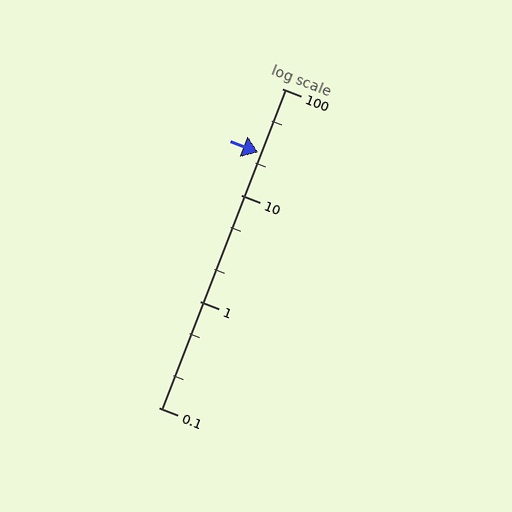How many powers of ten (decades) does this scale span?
The scale spans 3 decades, from 0.1 to 100.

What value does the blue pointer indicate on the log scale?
The pointer indicates approximately 25.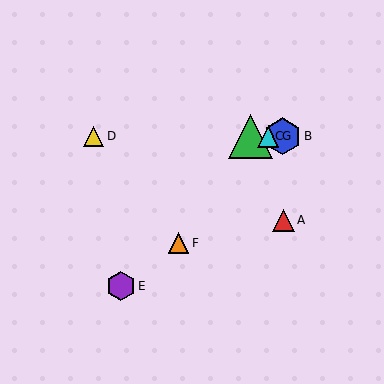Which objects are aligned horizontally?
Objects B, C, D, G are aligned horizontally.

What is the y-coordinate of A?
Object A is at y≈220.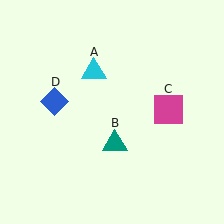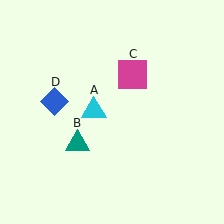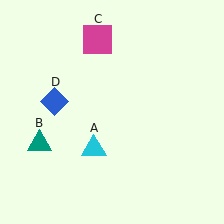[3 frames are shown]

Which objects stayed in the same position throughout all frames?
Blue diamond (object D) remained stationary.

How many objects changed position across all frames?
3 objects changed position: cyan triangle (object A), teal triangle (object B), magenta square (object C).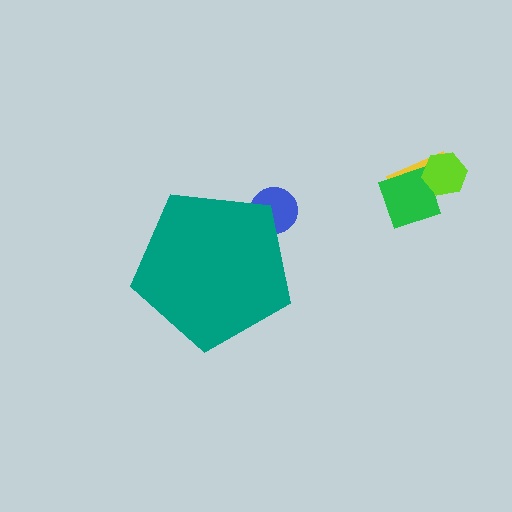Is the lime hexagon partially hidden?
No, the lime hexagon is fully visible.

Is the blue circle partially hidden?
Yes, the blue circle is partially hidden behind the teal pentagon.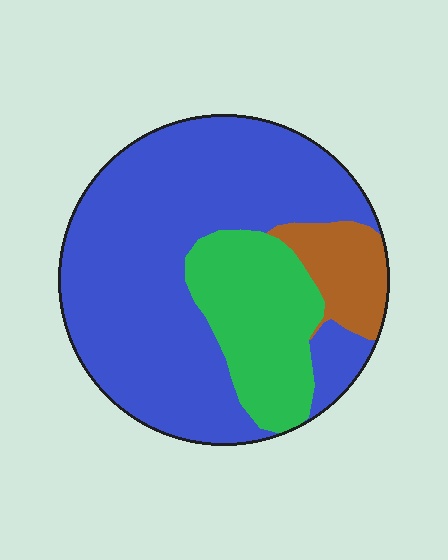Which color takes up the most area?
Blue, at roughly 70%.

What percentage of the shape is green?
Green covers 22% of the shape.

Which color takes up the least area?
Brown, at roughly 10%.